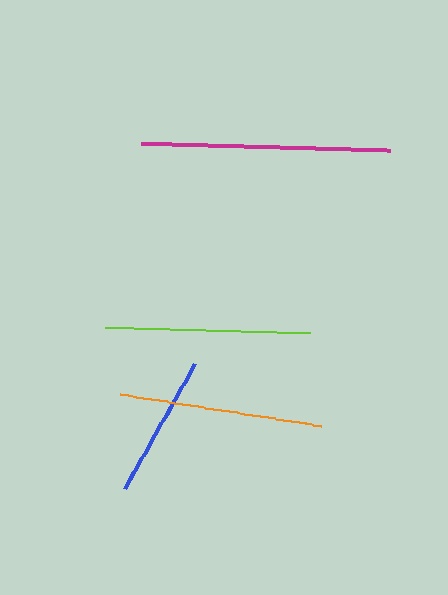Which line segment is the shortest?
The blue line is the shortest at approximately 144 pixels.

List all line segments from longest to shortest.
From longest to shortest: magenta, lime, orange, blue.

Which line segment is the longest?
The magenta line is the longest at approximately 249 pixels.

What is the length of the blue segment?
The blue segment is approximately 144 pixels long.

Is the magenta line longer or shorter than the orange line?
The magenta line is longer than the orange line.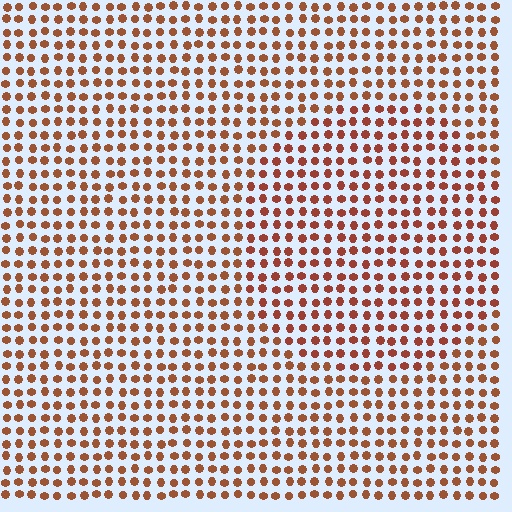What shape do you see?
I see a circle.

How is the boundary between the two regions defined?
The boundary is defined purely by a slight shift in hue (about 13 degrees). Spacing, size, and orientation are identical on both sides.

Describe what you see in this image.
The image is filled with small brown elements in a uniform arrangement. A circle-shaped region is visible where the elements are tinted to a slightly different hue, forming a subtle color boundary.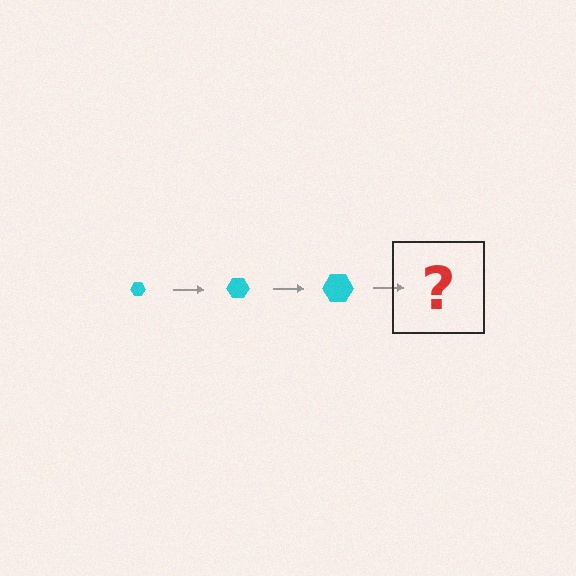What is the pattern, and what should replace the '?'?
The pattern is that the hexagon gets progressively larger each step. The '?' should be a cyan hexagon, larger than the previous one.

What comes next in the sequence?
The next element should be a cyan hexagon, larger than the previous one.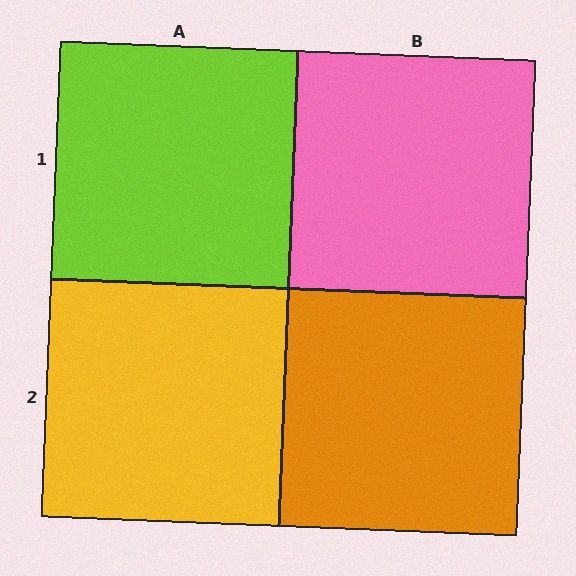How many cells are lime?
1 cell is lime.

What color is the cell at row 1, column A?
Lime.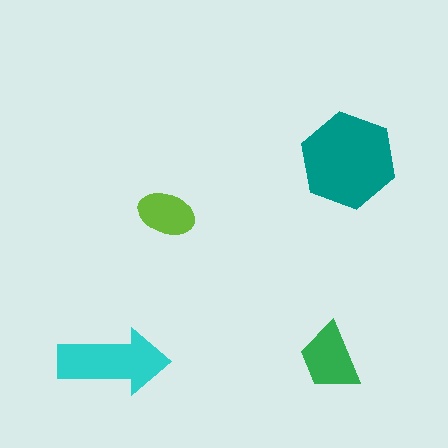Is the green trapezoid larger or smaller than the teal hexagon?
Smaller.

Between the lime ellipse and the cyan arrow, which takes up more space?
The cyan arrow.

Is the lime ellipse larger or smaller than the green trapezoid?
Smaller.